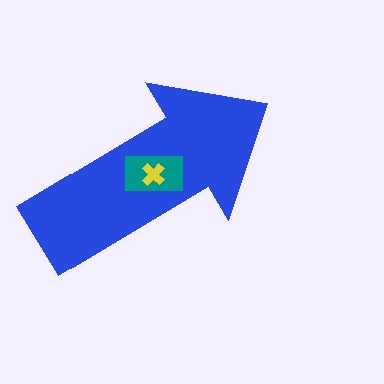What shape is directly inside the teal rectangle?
The yellow cross.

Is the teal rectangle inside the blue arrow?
Yes.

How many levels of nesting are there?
3.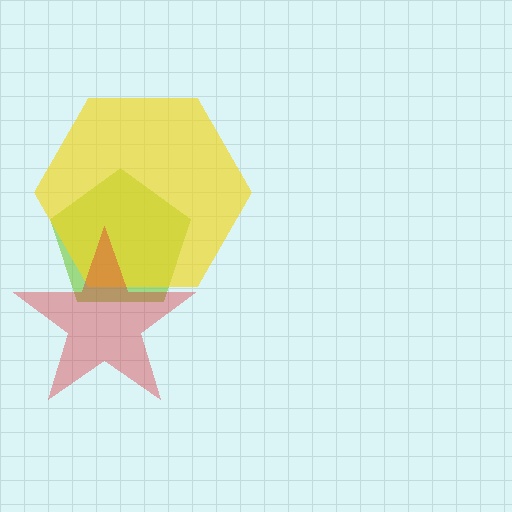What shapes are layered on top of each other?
The layered shapes are: a lime pentagon, a yellow hexagon, a red star.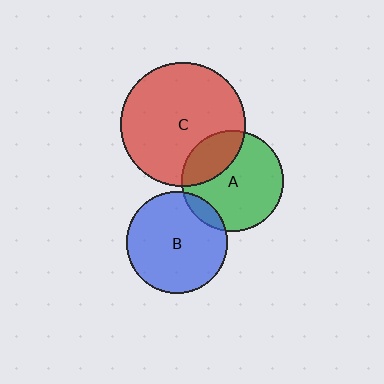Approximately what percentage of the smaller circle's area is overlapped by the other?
Approximately 10%.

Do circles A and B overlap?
Yes.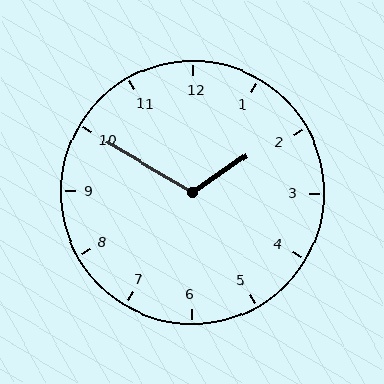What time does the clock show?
1:50.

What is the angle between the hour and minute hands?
Approximately 115 degrees.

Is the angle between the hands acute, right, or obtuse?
It is obtuse.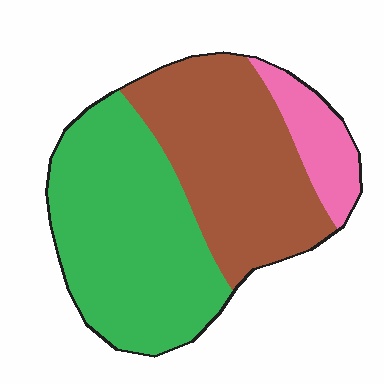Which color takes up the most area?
Green, at roughly 50%.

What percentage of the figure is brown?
Brown takes up between a third and a half of the figure.